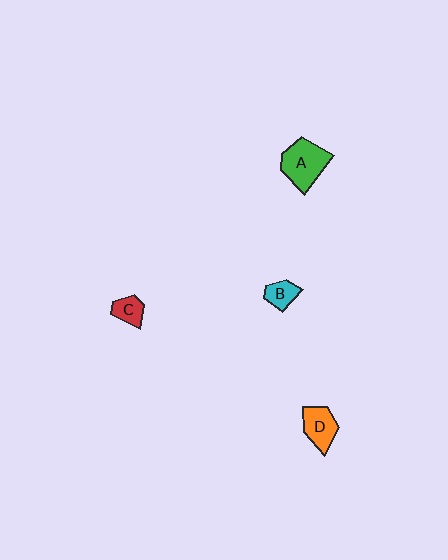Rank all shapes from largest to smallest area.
From largest to smallest: A (green), D (orange), B (cyan), C (red).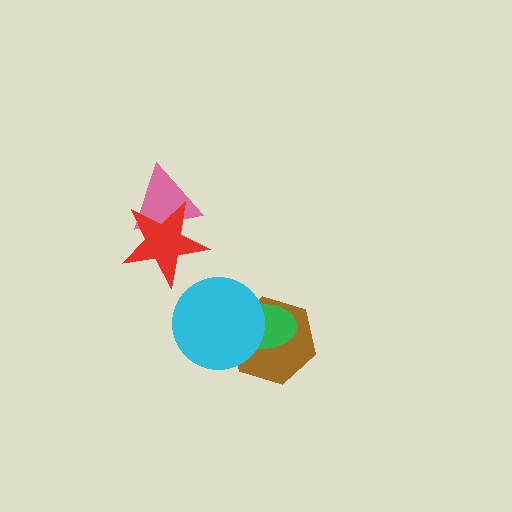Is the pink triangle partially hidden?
Yes, it is partially covered by another shape.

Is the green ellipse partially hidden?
Yes, it is partially covered by another shape.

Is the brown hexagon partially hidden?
Yes, it is partially covered by another shape.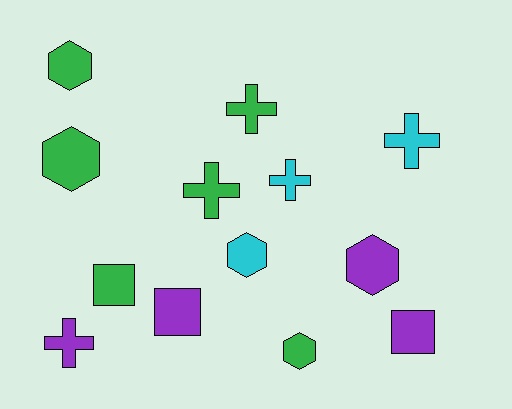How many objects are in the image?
There are 13 objects.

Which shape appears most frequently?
Cross, with 5 objects.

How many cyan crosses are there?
There are 2 cyan crosses.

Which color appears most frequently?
Green, with 6 objects.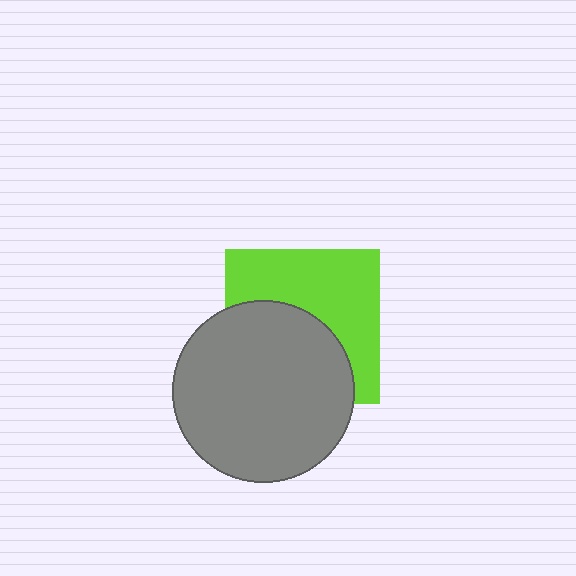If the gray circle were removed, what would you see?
You would see the complete lime square.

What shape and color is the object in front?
The object in front is a gray circle.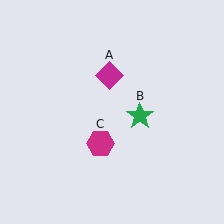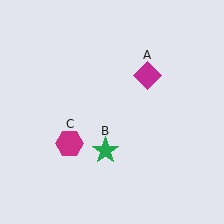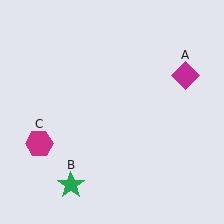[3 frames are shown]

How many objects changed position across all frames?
3 objects changed position: magenta diamond (object A), green star (object B), magenta hexagon (object C).